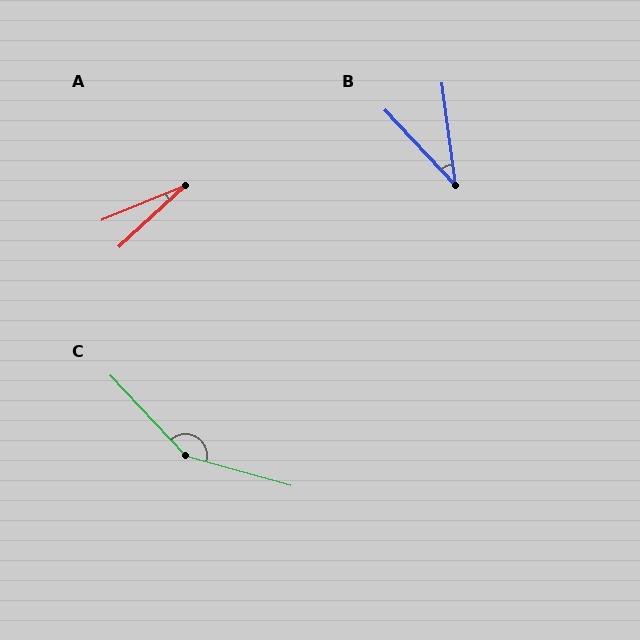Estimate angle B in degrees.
Approximately 36 degrees.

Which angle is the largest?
C, at approximately 149 degrees.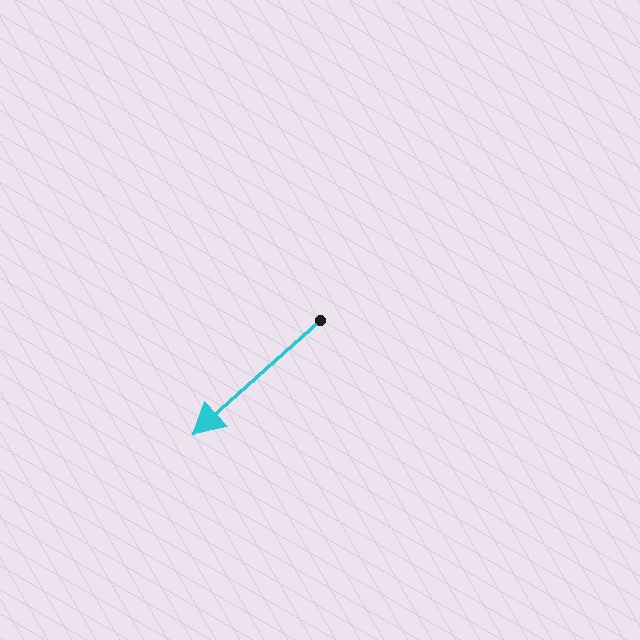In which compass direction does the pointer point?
Southwest.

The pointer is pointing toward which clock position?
Roughly 8 o'clock.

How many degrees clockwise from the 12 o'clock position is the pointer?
Approximately 228 degrees.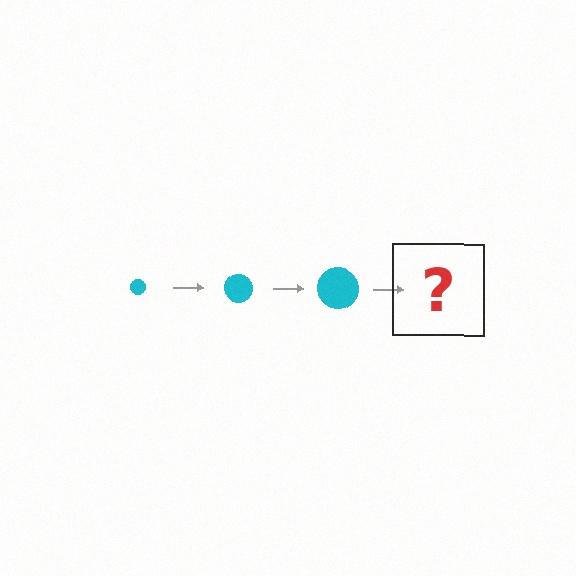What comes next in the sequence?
The next element should be a cyan circle, larger than the previous one.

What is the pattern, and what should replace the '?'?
The pattern is that the circle gets progressively larger each step. The '?' should be a cyan circle, larger than the previous one.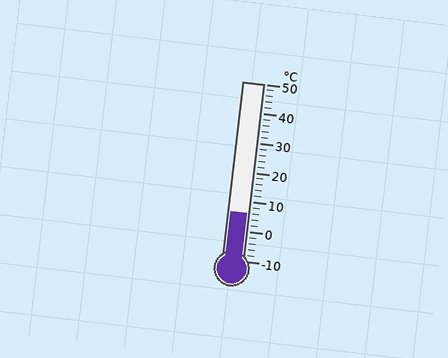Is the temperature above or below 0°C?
The temperature is above 0°C.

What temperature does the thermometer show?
The thermometer shows approximately 6°C.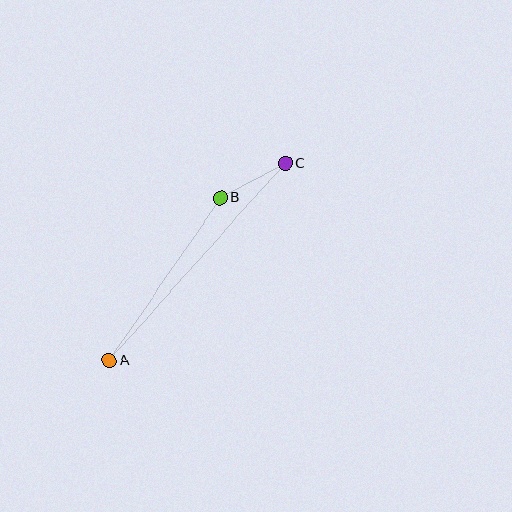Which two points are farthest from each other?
Points A and C are farthest from each other.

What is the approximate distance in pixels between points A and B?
The distance between A and B is approximately 197 pixels.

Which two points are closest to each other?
Points B and C are closest to each other.